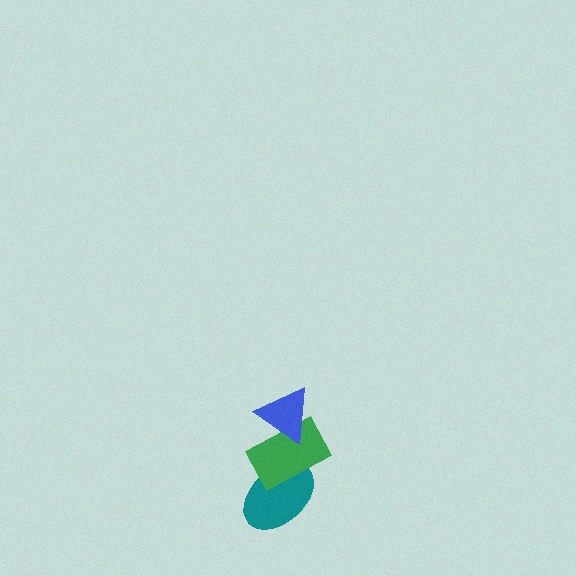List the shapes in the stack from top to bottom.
From top to bottom: the blue triangle, the green rectangle, the teal ellipse.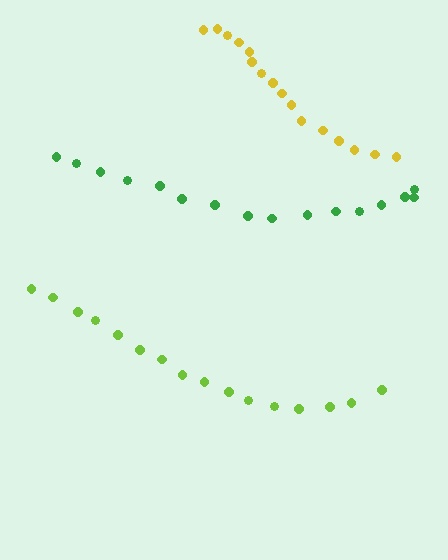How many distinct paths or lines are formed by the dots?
There are 3 distinct paths.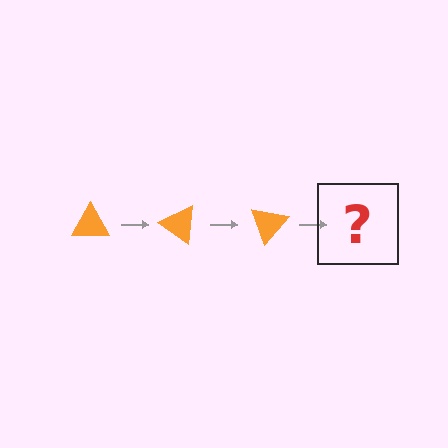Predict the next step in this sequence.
The next step is an orange triangle rotated 105 degrees.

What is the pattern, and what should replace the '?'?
The pattern is that the triangle rotates 35 degrees each step. The '?' should be an orange triangle rotated 105 degrees.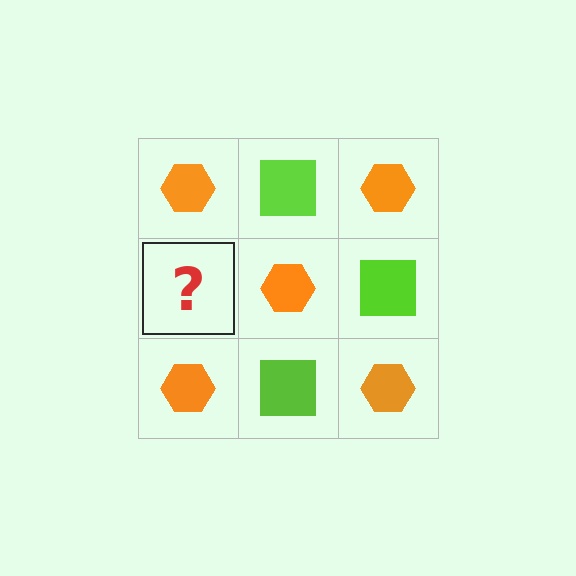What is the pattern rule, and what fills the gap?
The rule is that it alternates orange hexagon and lime square in a checkerboard pattern. The gap should be filled with a lime square.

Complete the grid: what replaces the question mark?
The question mark should be replaced with a lime square.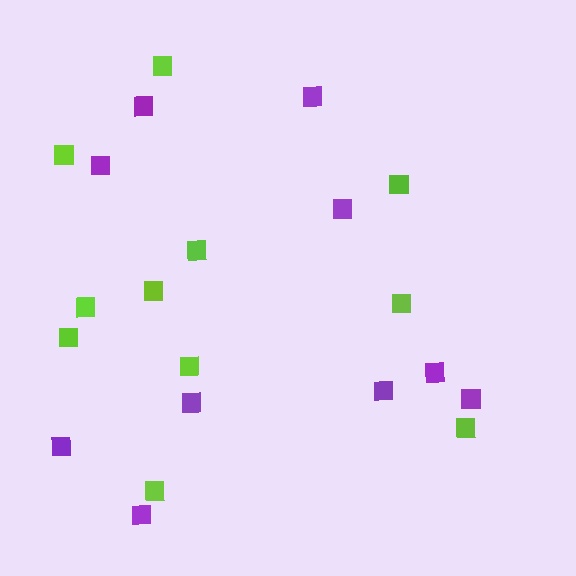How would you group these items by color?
There are 2 groups: one group of lime squares (11) and one group of purple squares (10).